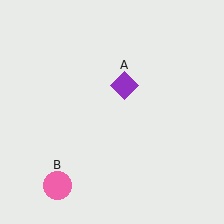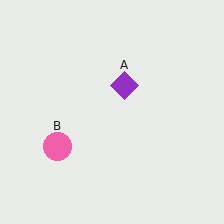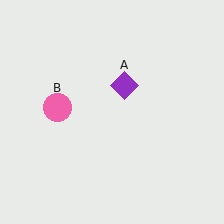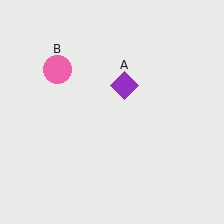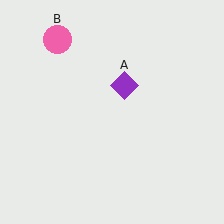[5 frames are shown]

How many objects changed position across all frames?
1 object changed position: pink circle (object B).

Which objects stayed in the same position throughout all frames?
Purple diamond (object A) remained stationary.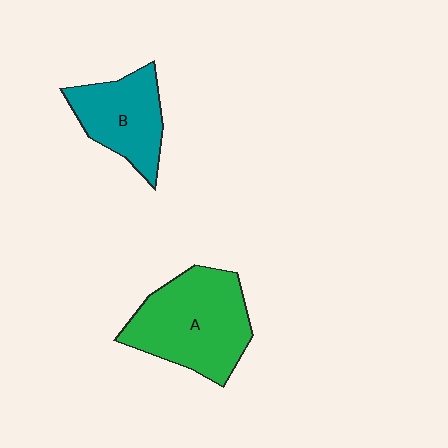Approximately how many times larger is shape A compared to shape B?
Approximately 1.5 times.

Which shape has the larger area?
Shape A (green).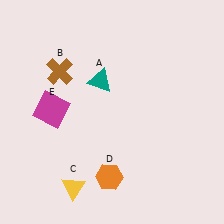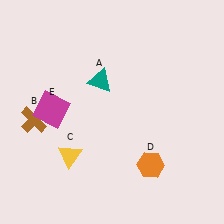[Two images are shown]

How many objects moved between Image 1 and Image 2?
3 objects moved between the two images.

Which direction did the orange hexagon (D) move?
The orange hexagon (D) moved right.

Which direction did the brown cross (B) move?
The brown cross (B) moved down.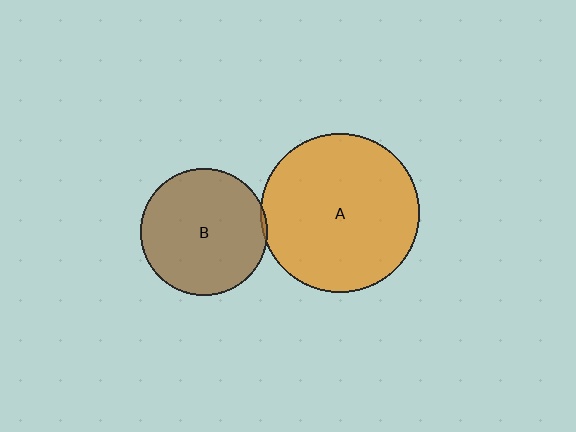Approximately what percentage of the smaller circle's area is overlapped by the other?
Approximately 5%.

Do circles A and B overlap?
Yes.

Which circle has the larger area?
Circle A (orange).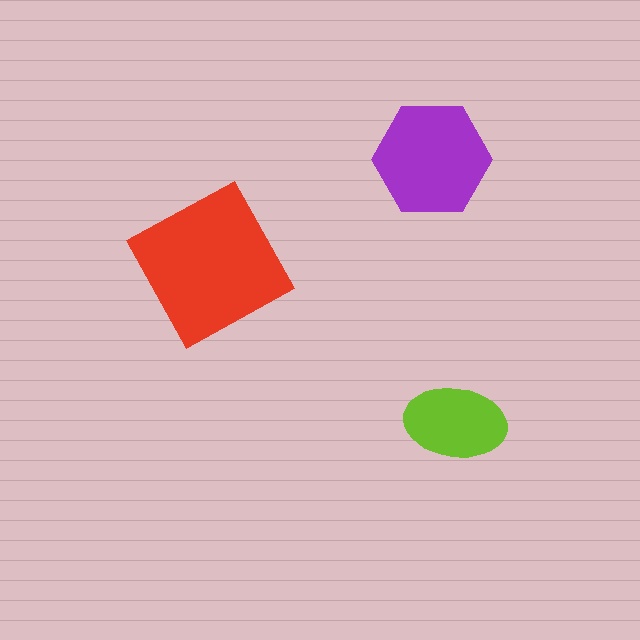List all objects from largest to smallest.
The red square, the purple hexagon, the lime ellipse.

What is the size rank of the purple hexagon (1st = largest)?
2nd.